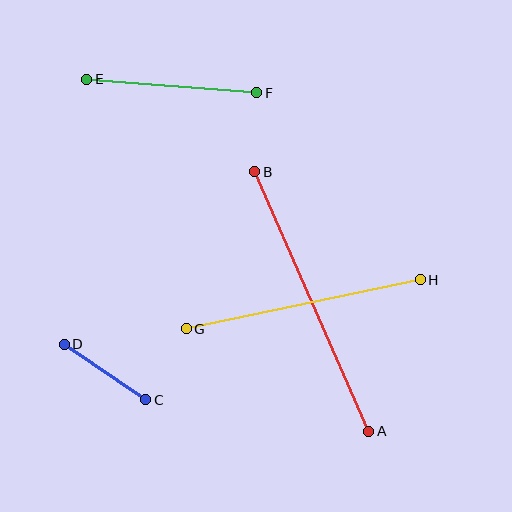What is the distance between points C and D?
The distance is approximately 99 pixels.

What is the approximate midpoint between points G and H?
The midpoint is at approximately (303, 304) pixels.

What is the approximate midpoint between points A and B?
The midpoint is at approximately (312, 302) pixels.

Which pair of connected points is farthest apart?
Points A and B are farthest apart.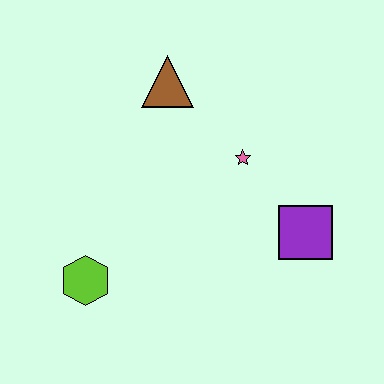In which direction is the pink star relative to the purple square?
The pink star is above the purple square.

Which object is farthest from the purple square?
The lime hexagon is farthest from the purple square.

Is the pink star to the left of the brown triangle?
No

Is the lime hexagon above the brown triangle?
No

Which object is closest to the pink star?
The purple square is closest to the pink star.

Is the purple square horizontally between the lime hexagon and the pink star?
No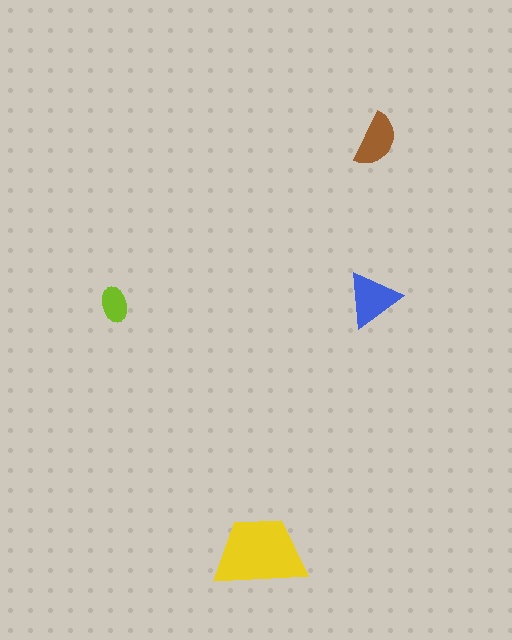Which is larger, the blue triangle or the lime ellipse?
The blue triangle.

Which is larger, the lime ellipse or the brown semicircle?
The brown semicircle.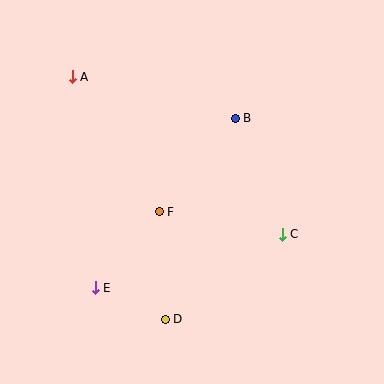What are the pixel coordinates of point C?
Point C is at (282, 234).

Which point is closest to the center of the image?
Point F at (159, 212) is closest to the center.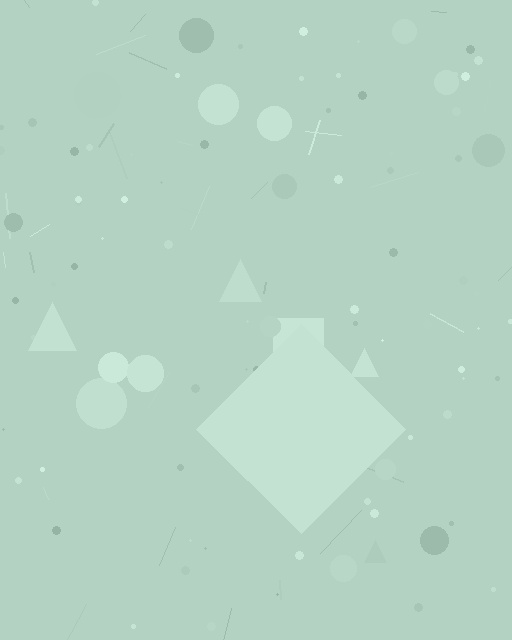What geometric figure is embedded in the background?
A diamond is embedded in the background.